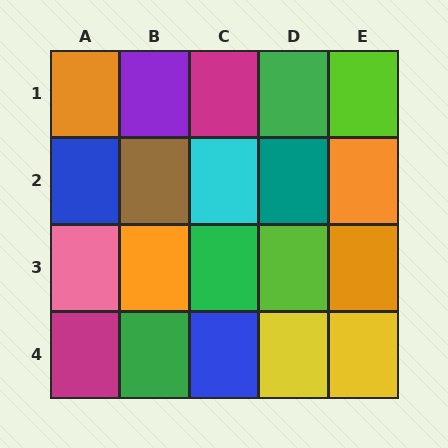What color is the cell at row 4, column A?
Magenta.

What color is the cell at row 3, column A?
Pink.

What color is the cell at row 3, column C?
Green.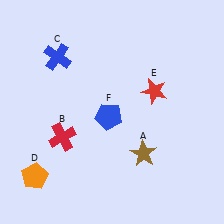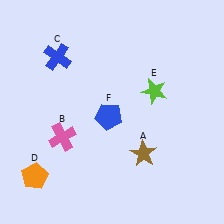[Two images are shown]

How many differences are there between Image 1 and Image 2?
There are 2 differences between the two images.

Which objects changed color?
B changed from red to pink. E changed from red to lime.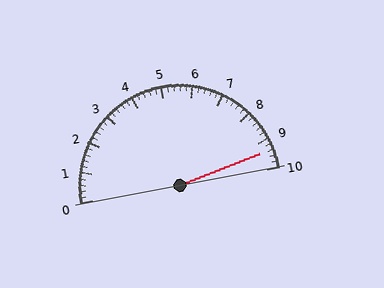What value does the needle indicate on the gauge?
The needle indicates approximately 9.4.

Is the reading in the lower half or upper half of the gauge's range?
The reading is in the upper half of the range (0 to 10).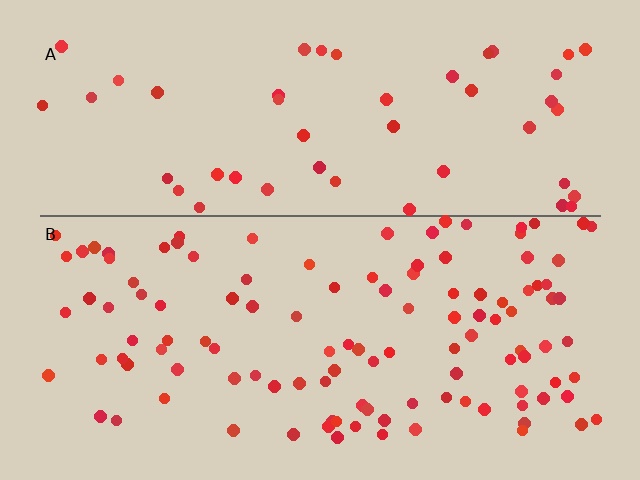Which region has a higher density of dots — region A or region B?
B (the bottom).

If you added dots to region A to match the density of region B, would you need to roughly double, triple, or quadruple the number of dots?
Approximately double.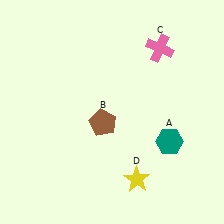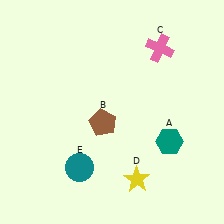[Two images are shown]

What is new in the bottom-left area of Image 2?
A teal circle (E) was added in the bottom-left area of Image 2.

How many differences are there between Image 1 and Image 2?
There is 1 difference between the two images.